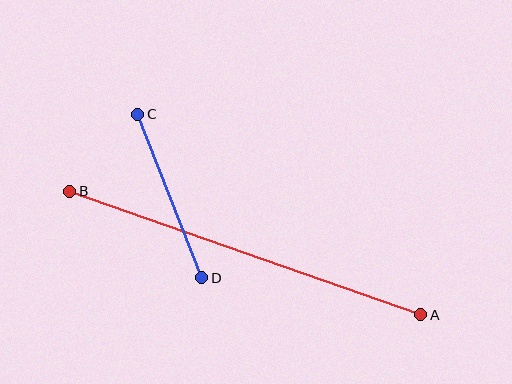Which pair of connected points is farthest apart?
Points A and B are farthest apart.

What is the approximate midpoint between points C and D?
The midpoint is at approximately (169, 196) pixels.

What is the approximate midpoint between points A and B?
The midpoint is at approximately (245, 253) pixels.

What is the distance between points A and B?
The distance is approximately 372 pixels.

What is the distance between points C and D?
The distance is approximately 176 pixels.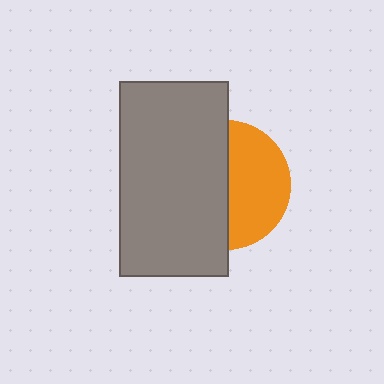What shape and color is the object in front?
The object in front is a gray rectangle.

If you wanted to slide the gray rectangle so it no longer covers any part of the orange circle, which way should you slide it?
Slide it left — that is the most direct way to separate the two shapes.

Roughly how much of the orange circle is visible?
About half of it is visible (roughly 46%).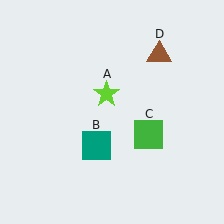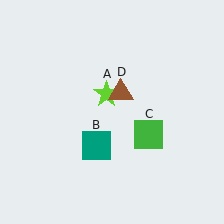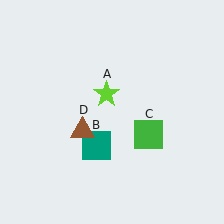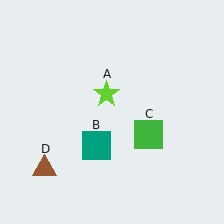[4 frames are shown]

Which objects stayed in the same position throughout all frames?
Lime star (object A) and teal square (object B) and green square (object C) remained stationary.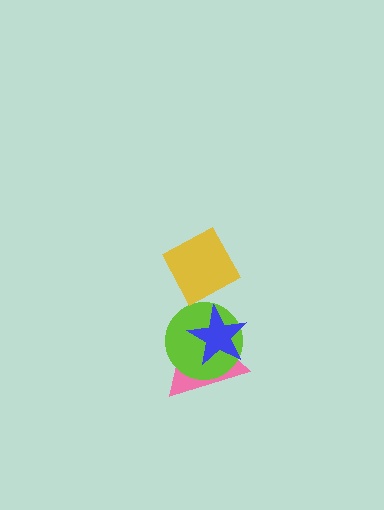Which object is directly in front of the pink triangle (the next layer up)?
The lime circle is directly in front of the pink triangle.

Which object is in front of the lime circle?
The blue star is in front of the lime circle.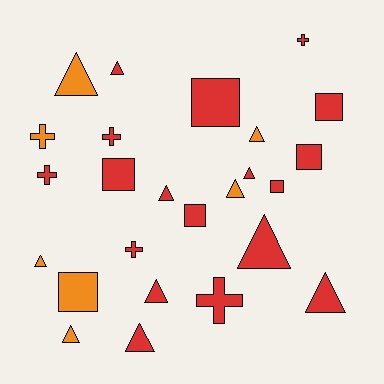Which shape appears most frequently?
Triangle, with 12 objects.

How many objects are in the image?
There are 25 objects.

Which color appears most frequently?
Red, with 18 objects.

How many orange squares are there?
There is 1 orange square.